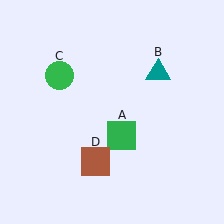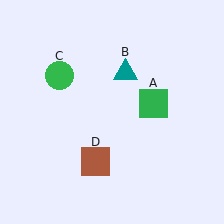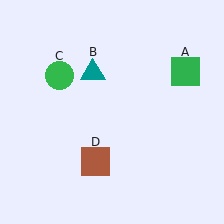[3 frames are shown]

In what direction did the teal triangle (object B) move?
The teal triangle (object B) moved left.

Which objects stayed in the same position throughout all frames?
Green circle (object C) and brown square (object D) remained stationary.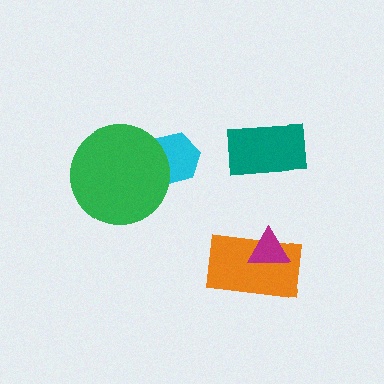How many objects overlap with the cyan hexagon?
1 object overlaps with the cyan hexagon.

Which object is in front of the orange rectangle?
The magenta triangle is in front of the orange rectangle.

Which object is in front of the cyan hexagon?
The green circle is in front of the cyan hexagon.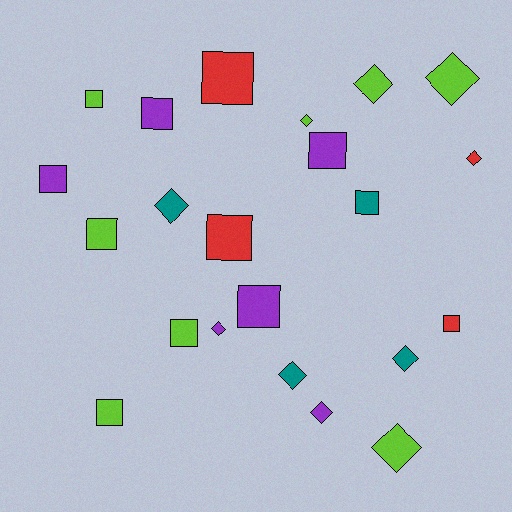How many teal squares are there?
There is 1 teal square.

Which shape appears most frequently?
Square, with 12 objects.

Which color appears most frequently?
Lime, with 8 objects.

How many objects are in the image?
There are 22 objects.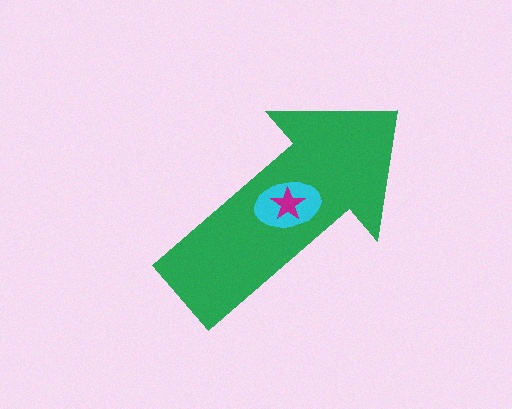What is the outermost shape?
The green arrow.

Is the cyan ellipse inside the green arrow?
Yes.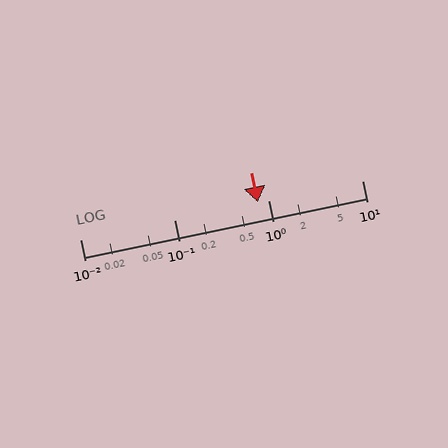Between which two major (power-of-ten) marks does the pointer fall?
The pointer is between 0.1 and 1.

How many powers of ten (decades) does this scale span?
The scale spans 3 decades, from 0.01 to 10.